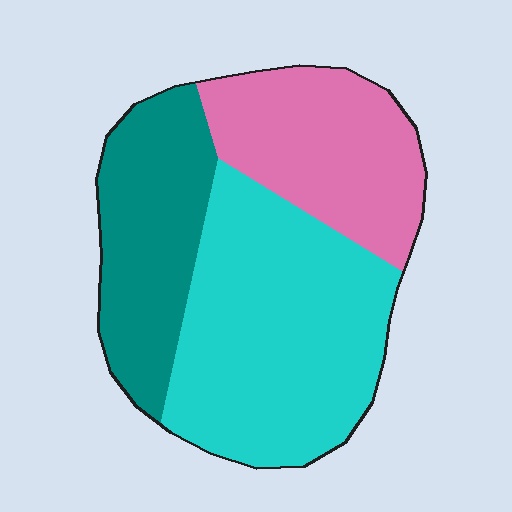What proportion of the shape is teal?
Teal takes up about one quarter (1/4) of the shape.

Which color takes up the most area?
Cyan, at roughly 45%.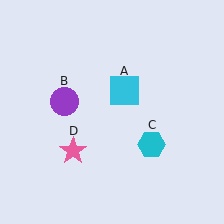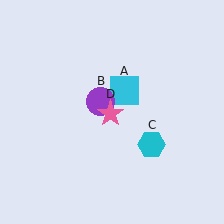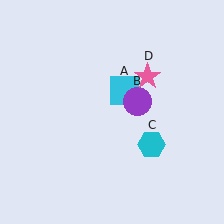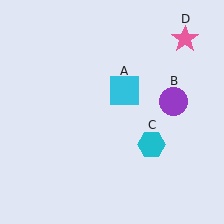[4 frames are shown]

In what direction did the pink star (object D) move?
The pink star (object D) moved up and to the right.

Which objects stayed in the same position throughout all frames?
Cyan square (object A) and cyan hexagon (object C) remained stationary.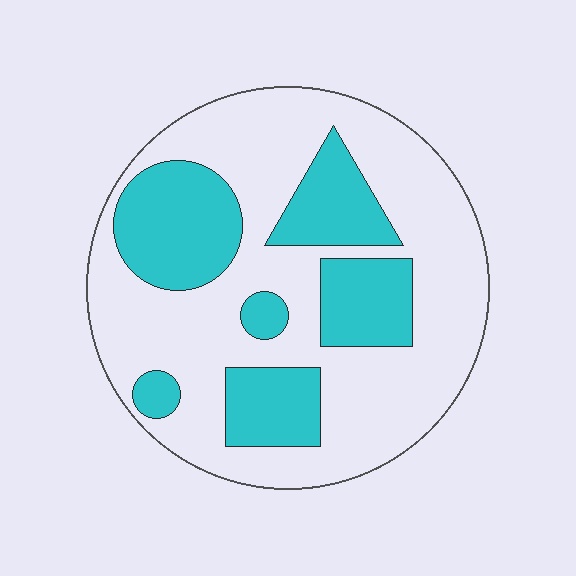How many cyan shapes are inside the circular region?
6.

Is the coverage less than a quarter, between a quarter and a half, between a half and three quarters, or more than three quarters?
Between a quarter and a half.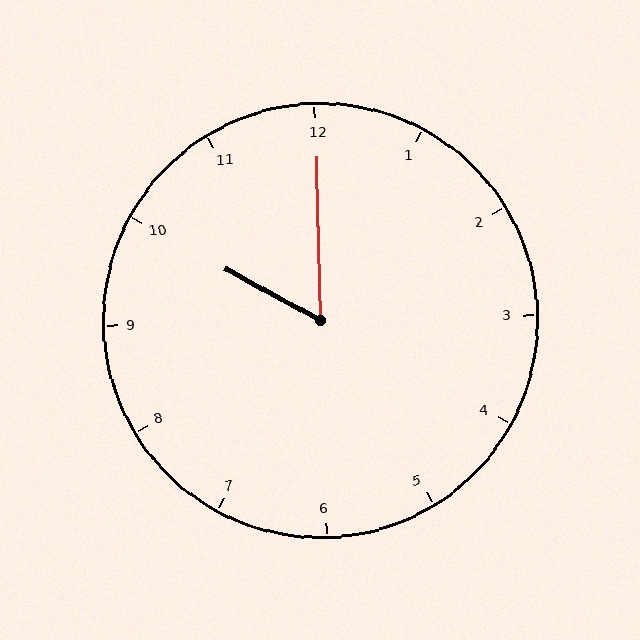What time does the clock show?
10:00.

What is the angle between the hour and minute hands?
Approximately 60 degrees.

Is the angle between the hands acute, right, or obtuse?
It is acute.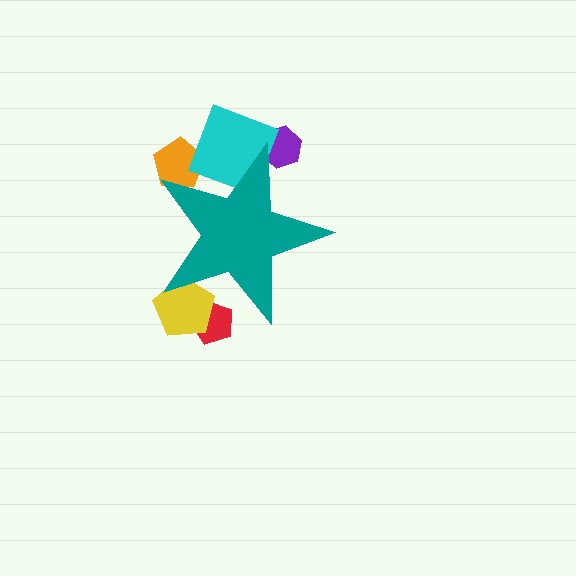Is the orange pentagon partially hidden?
Yes, the orange pentagon is partially hidden behind the teal star.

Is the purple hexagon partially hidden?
Yes, the purple hexagon is partially hidden behind the teal star.